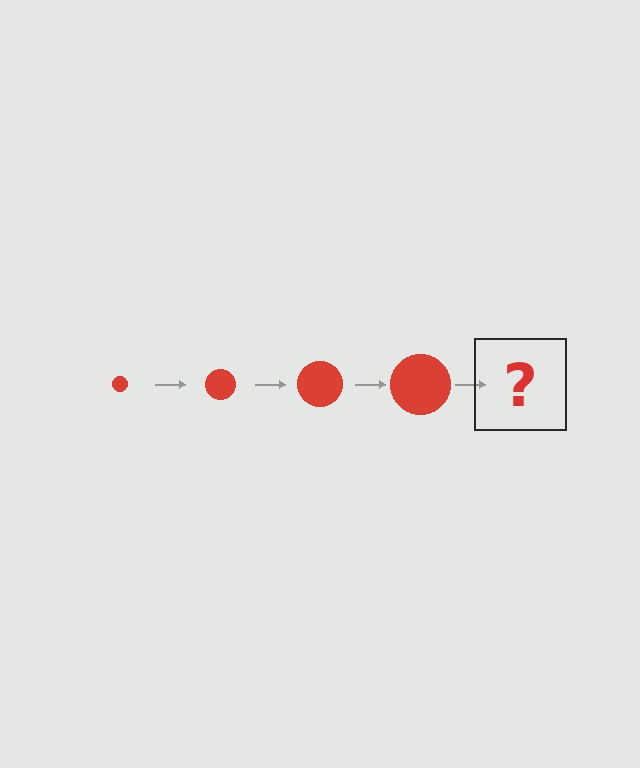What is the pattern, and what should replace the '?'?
The pattern is that the circle gets progressively larger each step. The '?' should be a red circle, larger than the previous one.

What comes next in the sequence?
The next element should be a red circle, larger than the previous one.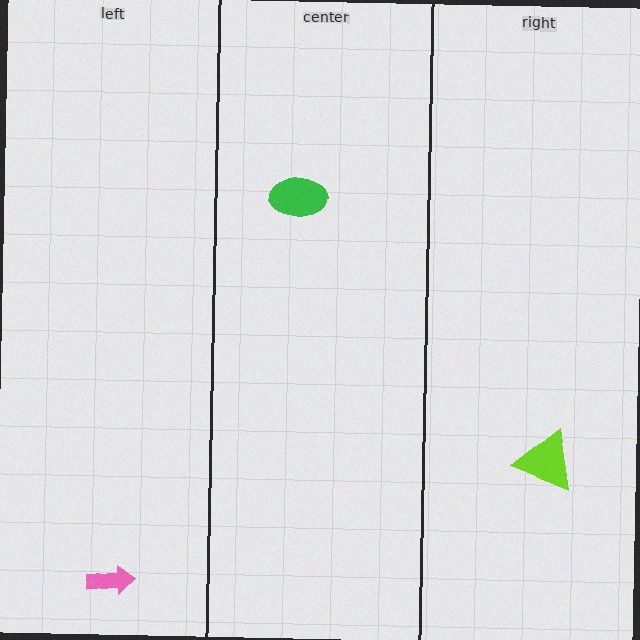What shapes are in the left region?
The pink arrow.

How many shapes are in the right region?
1.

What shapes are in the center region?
The green ellipse.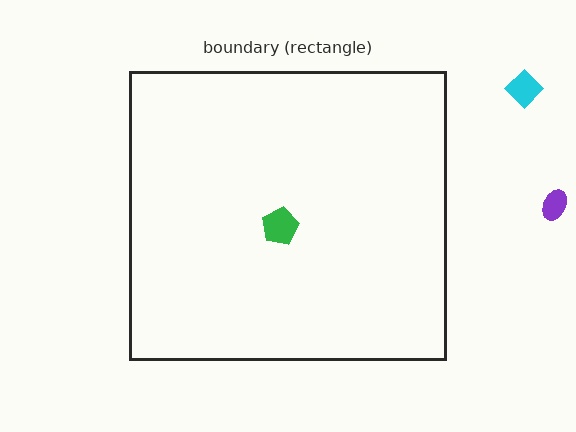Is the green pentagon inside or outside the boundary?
Inside.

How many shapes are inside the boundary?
1 inside, 2 outside.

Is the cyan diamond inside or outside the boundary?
Outside.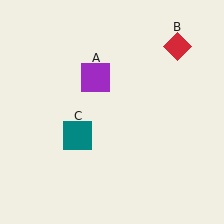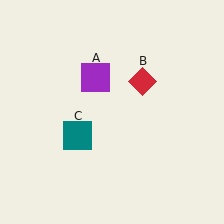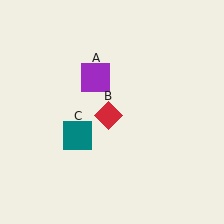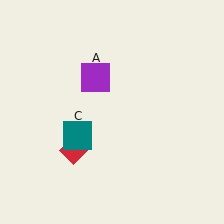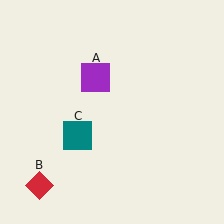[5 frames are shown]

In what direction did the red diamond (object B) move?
The red diamond (object B) moved down and to the left.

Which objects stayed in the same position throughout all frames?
Purple square (object A) and teal square (object C) remained stationary.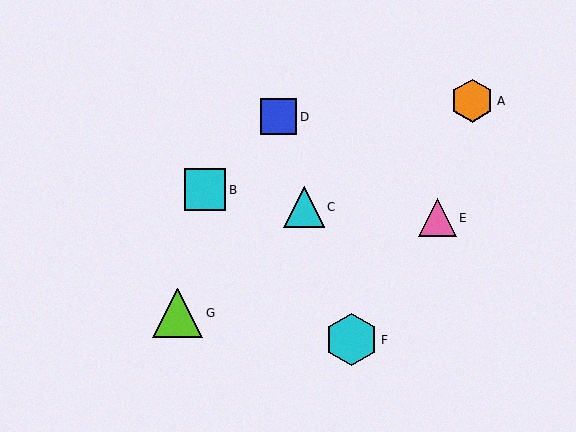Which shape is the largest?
The cyan hexagon (labeled F) is the largest.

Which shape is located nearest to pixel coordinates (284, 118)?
The blue square (labeled D) at (279, 117) is nearest to that location.